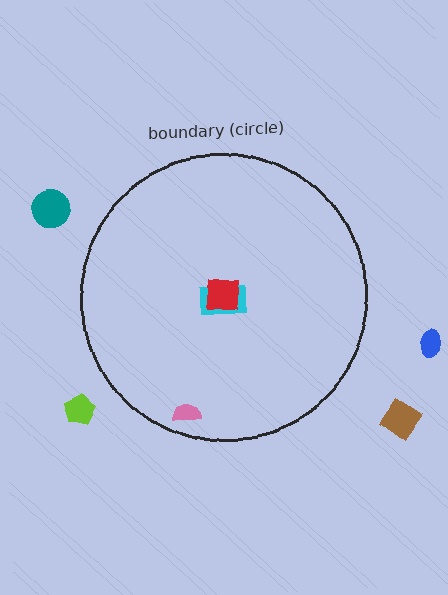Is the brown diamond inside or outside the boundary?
Outside.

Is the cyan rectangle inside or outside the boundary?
Inside.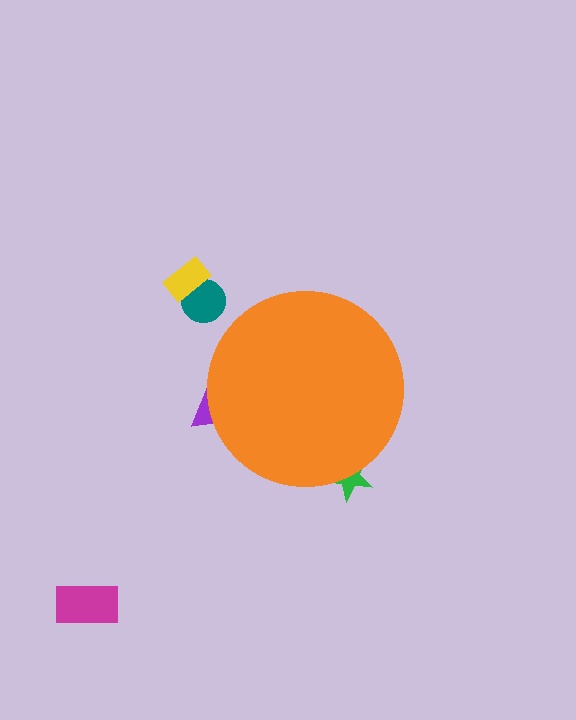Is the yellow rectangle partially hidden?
No, the yellow rectangle is fully visible.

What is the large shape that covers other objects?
An orange circle.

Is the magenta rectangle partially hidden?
No, the magenta rectangle is fully visible.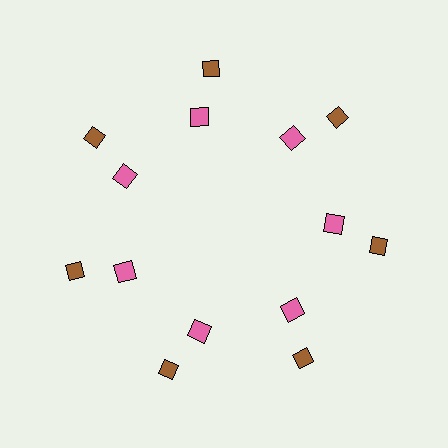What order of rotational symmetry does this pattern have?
This pattern has 7-fold rotational symmetry.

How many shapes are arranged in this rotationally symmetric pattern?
There are 14 shapes, arranged in 7 groups of 2.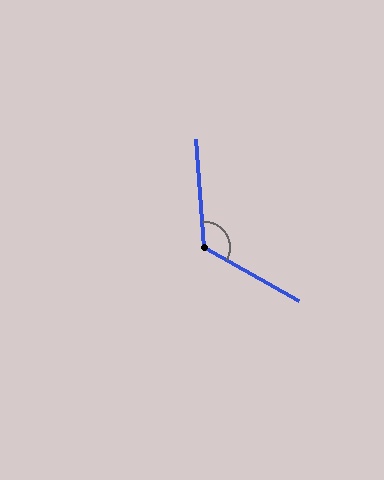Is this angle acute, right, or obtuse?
It is obtuse.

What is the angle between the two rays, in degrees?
Approximately 124 degrees.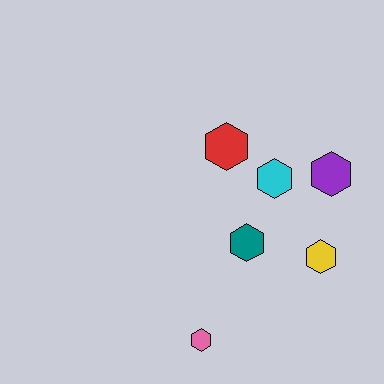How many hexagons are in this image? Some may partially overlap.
There are 6 hexagons.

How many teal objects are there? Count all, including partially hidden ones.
There is 1 teal object.